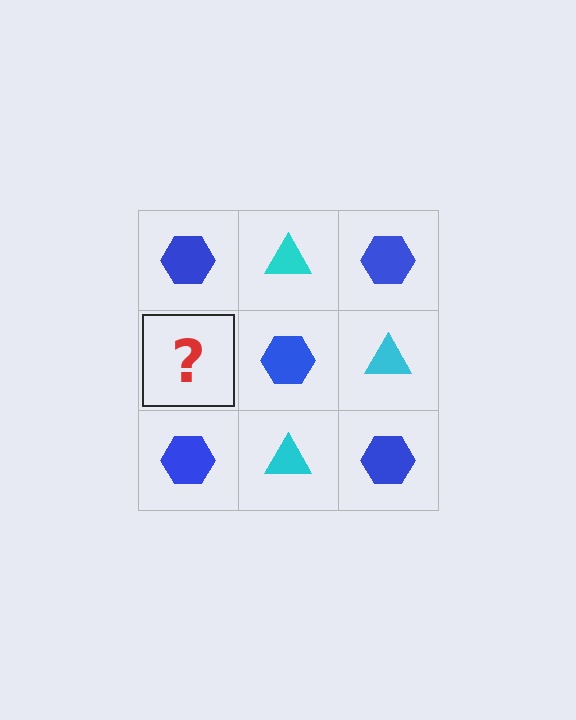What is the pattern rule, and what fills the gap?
The rule is that it alternates blue hexagon and cyan triangle in a checkerboard pattern. The gap should be filled with a cyan triangle.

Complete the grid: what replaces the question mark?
The question mark should be replaced with a cyan triangle.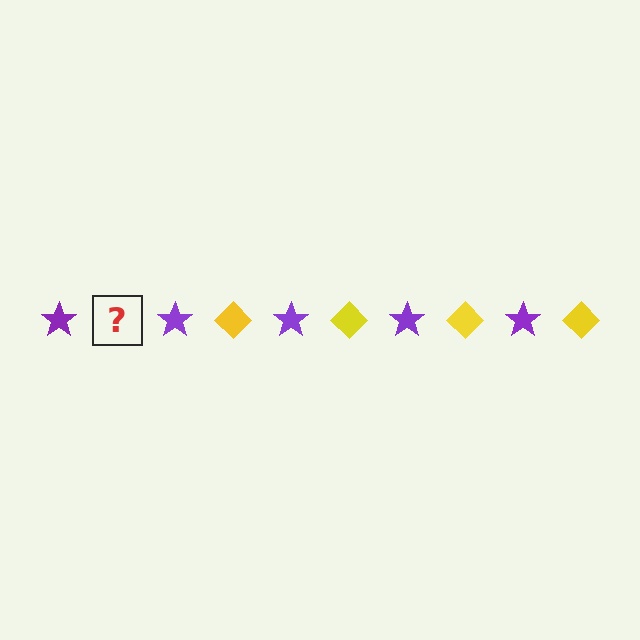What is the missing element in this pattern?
The missing element is a yellow diamond.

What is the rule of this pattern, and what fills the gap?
The rule is that the pattern alternates between purple star and yellow diamond. The gap should be filled with a yellow diamond.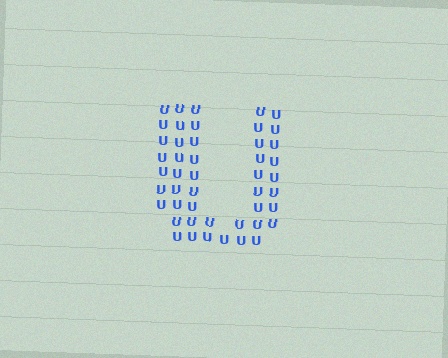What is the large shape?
The large shape is the letter U.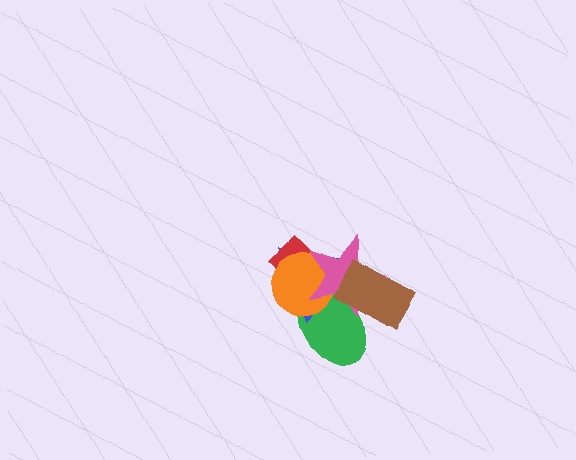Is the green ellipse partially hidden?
Yes, it is partially covered by another shape.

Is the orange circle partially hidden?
Yes, it is partially covered by another shape.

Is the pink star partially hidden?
Yes, it is partially covered by another shape.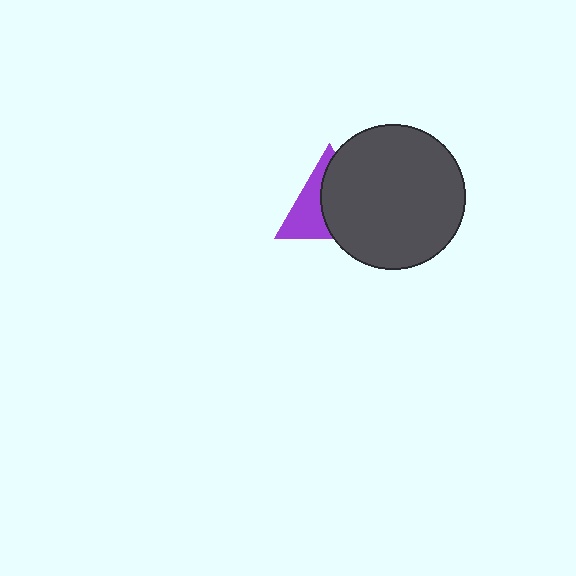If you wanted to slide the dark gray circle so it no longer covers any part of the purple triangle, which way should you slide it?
Slide it right — that is the most direct way to separate the two shapes.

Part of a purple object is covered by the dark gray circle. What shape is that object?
It is a triangle.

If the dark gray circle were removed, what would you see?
You would see the complete purple triangle.